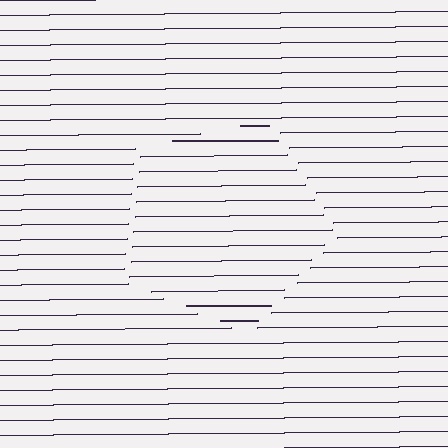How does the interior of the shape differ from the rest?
The interior of the shape contains the same grating, shifted by half a period — the contour is defined by the phase discontinuity where line-ends from the inner and outer gratings abut.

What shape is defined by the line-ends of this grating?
An illusory pentagon. The interior of the shape contains the same grating, shifted by half a period — the contour is defined by the phase discontinuity where line-ends from the inner and outer gratings abut.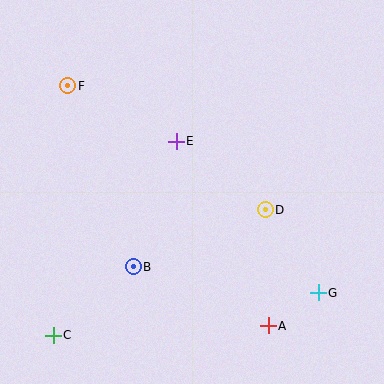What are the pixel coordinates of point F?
Point F is at (68, 86).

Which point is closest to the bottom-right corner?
Point G is closest to the bottom-right corner.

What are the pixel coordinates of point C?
Point C is at (53, 335).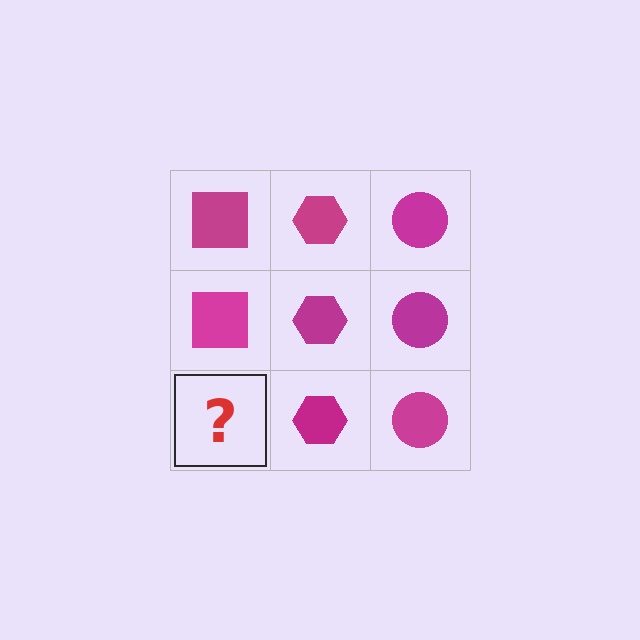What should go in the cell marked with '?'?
The missing cell should contain a magenta square.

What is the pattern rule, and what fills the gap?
The rule is that each column has a consistent shape. The gap should be filled with a magenta square.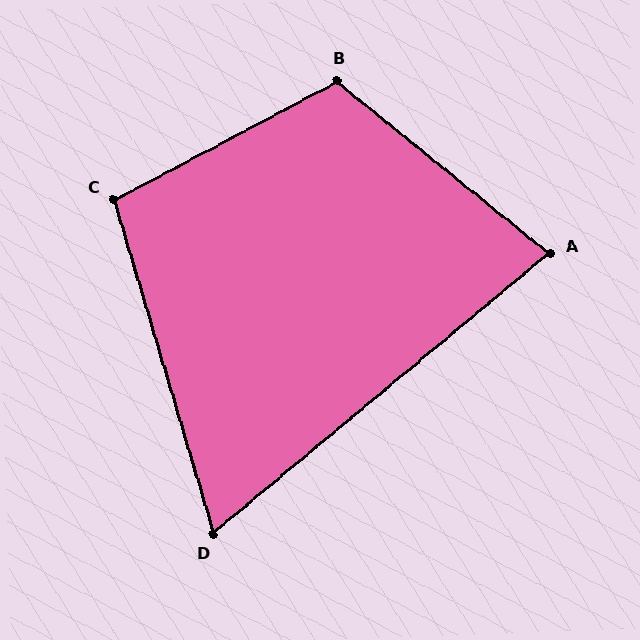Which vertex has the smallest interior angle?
D, at approximately 67 degrees.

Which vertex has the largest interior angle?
B, at approximately 113 degrees.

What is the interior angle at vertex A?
Approximately 79 degrees (acute).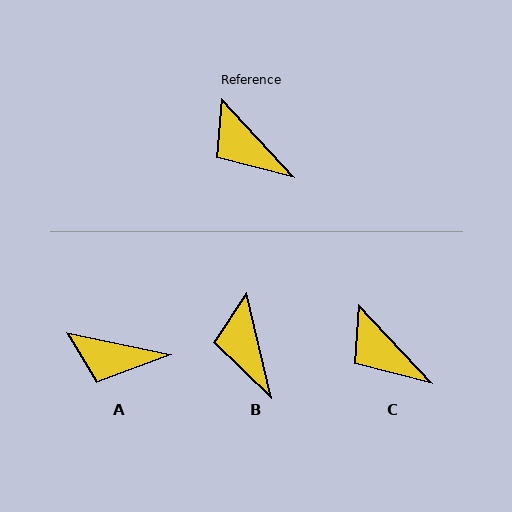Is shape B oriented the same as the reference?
No, it is off by about 29 degrees.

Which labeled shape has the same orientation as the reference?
C.